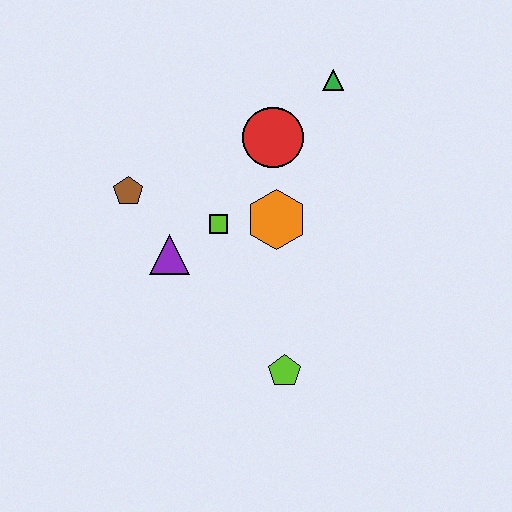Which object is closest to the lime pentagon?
The orange hexagon is closest to the lime pentagon.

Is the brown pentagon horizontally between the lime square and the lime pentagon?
No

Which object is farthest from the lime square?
The green triangle is farthest from the lime square.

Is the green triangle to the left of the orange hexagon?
No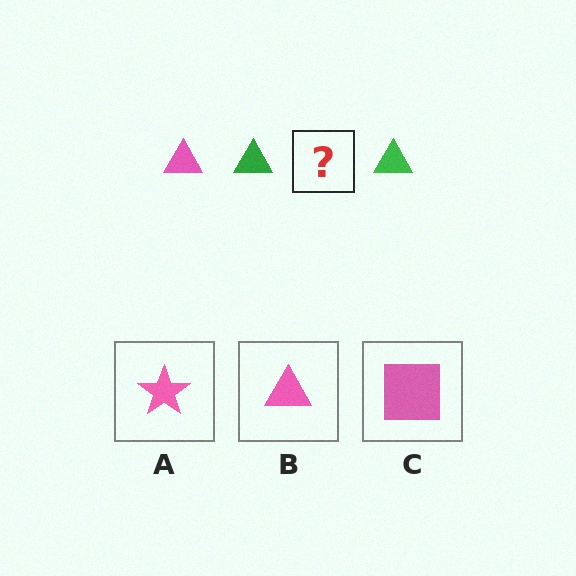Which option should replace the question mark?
Option B.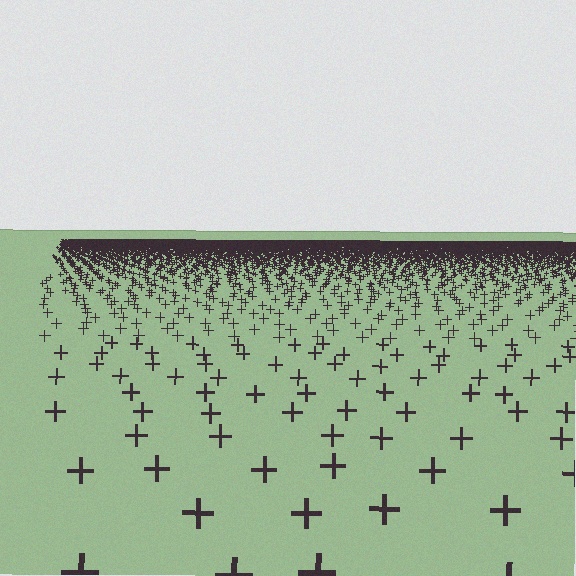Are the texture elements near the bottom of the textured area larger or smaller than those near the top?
Larger. Near the bottom, elements are closer to the viewer and appear at a bigger on-screen size.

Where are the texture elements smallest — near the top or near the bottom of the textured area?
Near the top.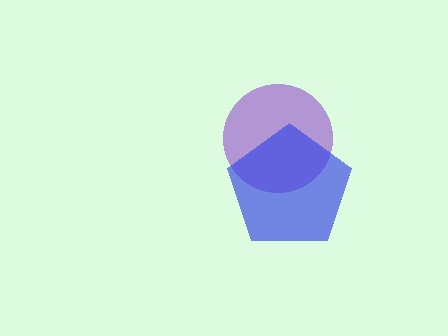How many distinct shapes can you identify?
There are 2 distinct shapes: a purple circle, a blue pentagon.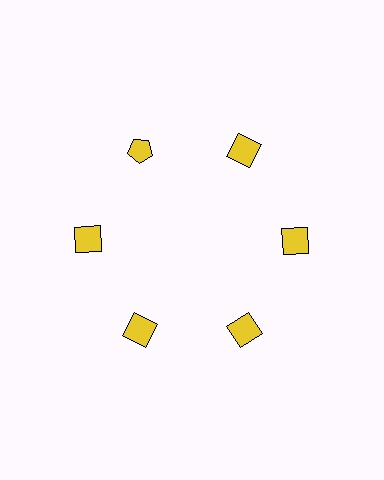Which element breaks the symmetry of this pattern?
The yellow pentagon at roughly the 11 o'clock position breaks the symmetry. All other shapes are yellow squares.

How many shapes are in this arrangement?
There are 6 shapes arranged in a ring pattern.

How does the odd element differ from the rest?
It has a different shape: pentagon instead of square.